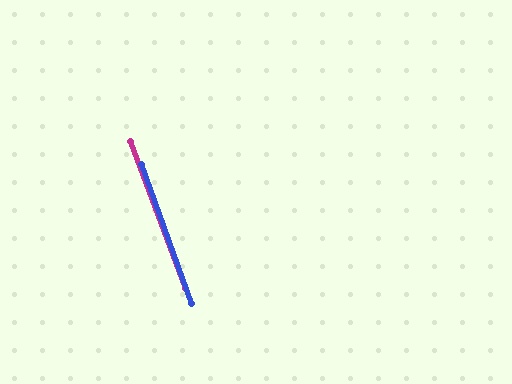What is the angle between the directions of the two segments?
Approximately 1 degree.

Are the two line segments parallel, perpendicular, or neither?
Parallel — their directions differ by only 0.7°.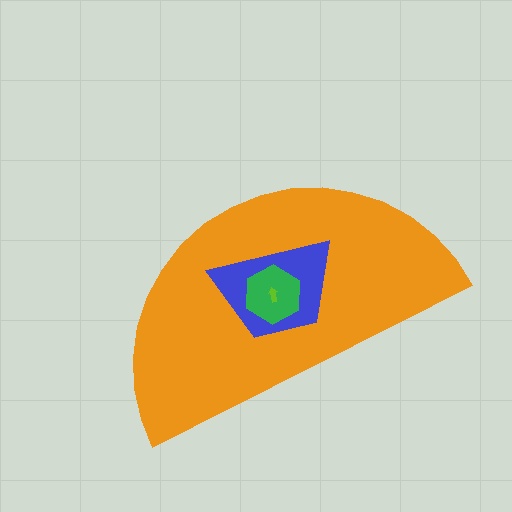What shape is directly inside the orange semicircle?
The blue trapezoid.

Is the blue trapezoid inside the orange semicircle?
Yes.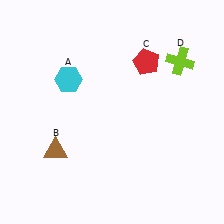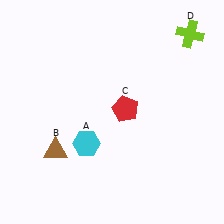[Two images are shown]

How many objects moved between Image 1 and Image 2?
3 objects moved between the two images.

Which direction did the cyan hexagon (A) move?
The cyan hexagon (A) moved down.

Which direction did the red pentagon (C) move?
The red pentagon (C) moved down.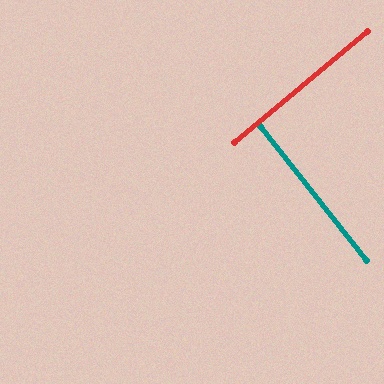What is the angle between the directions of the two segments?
Approximately 88 degrees.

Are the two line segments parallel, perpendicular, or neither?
Perpendicular — they meet at approximately 88°.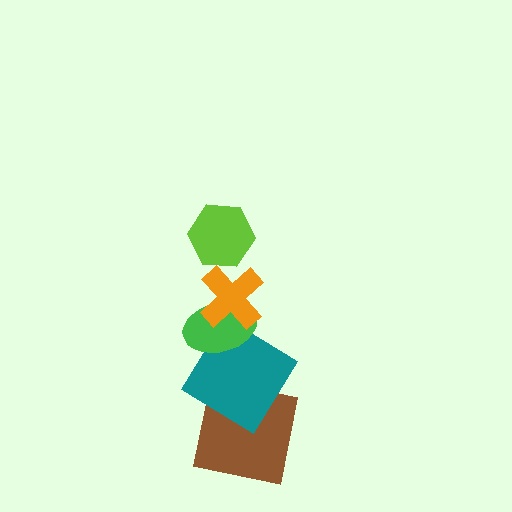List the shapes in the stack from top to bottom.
From top to bottom: the lime hexagon, the orange cross, the green ellipse, the teal diamond, the brown square.